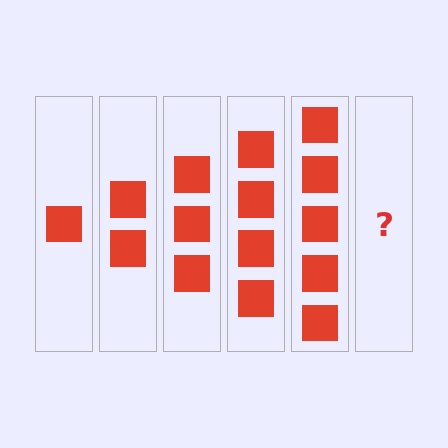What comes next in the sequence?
The next element should be 6 squares.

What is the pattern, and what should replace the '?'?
The pattern is that each step adds one more square. The '?' should be 6 squares.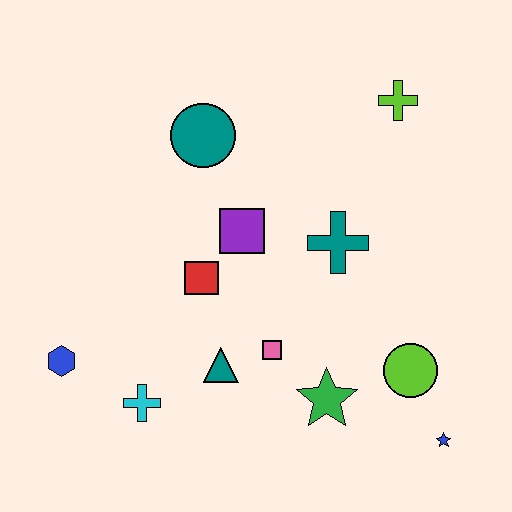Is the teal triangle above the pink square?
No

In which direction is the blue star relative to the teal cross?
The blue star is below the teal cross.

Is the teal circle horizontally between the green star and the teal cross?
No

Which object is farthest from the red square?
The blue star is farthest from the red square.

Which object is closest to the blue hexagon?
The cyan cross is closest to the blue hexagon.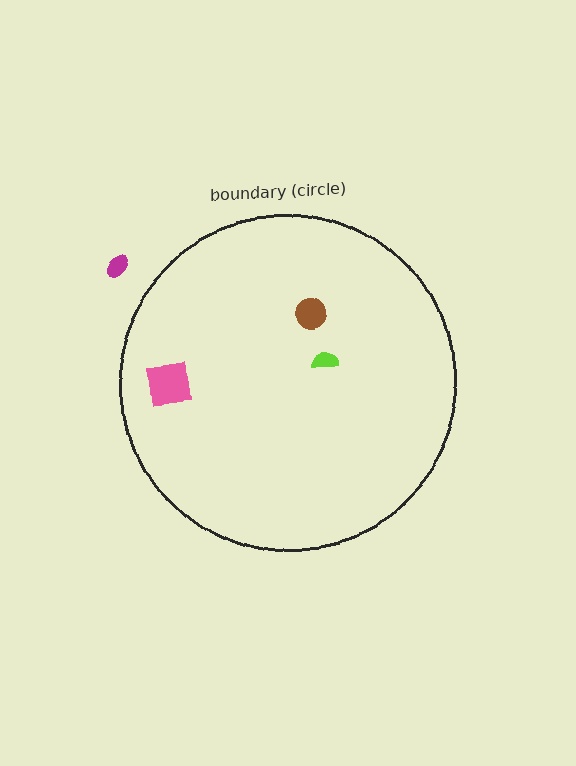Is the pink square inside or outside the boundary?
Inside.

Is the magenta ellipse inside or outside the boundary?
Outside.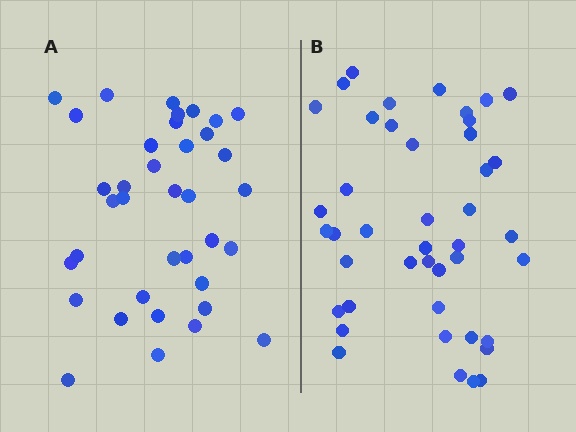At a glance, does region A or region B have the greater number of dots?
Region B (the right region) has more dots.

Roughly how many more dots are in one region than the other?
Region B has about 6 more dots than region A.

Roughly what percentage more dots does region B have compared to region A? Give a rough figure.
About 15% more.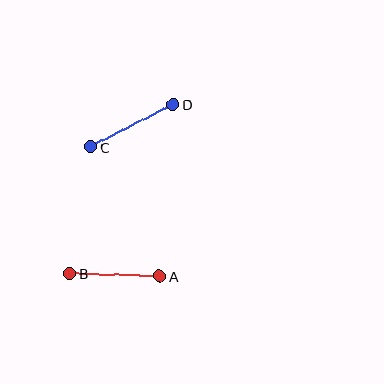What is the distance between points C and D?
The distance is approximately 92 pixels.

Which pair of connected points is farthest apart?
Points C and D are farthest apart.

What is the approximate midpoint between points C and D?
The midpoint is at approximately (132, 125) pixels.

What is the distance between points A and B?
The distance is approximately 90 pixels.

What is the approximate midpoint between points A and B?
The midpoint is at approximately (115, 275) pixels.